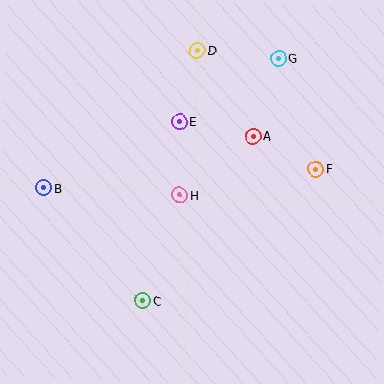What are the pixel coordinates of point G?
Point G is at (279, 58).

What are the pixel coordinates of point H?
Point H is at (179, 195).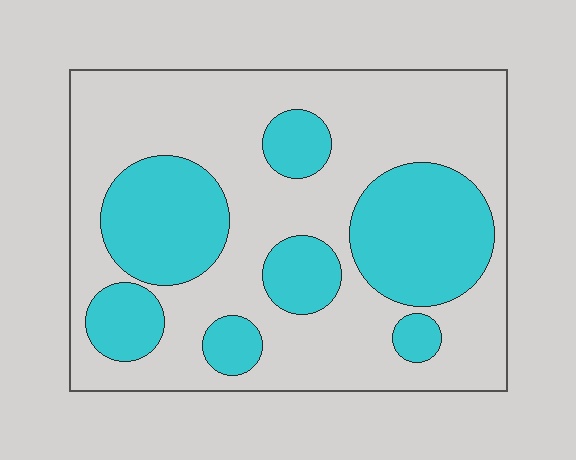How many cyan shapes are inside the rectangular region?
7.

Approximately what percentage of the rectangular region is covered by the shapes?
Approximately 35%.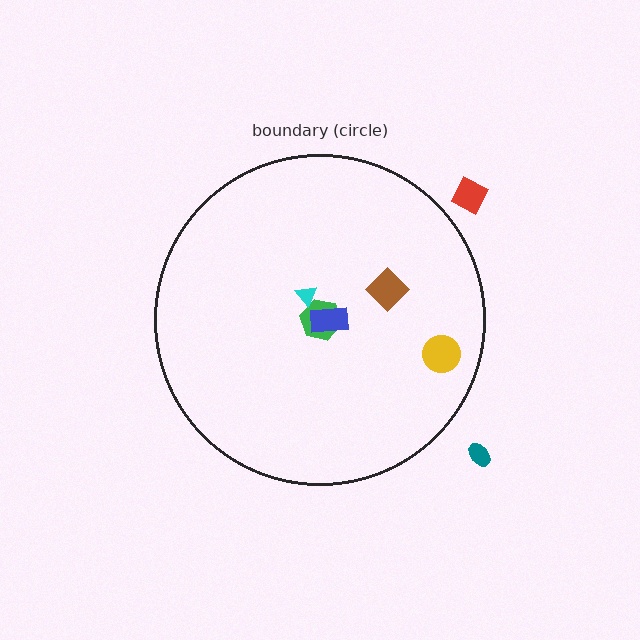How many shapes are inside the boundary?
5 inside, 2 outside.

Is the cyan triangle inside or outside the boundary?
Inside.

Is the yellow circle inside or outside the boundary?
Inside.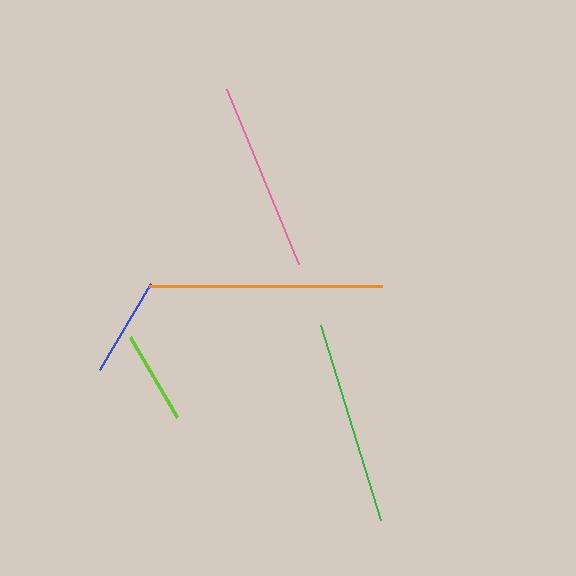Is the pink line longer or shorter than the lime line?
The pink line is longer than the lime line.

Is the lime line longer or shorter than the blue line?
The blue line is longer than the lime line.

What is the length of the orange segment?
The orange segment is approximately 233 pixels long.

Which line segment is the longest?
The orange line is the longest at approximately 233 pixels.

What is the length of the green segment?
The green segment is approximately 204 pixels long.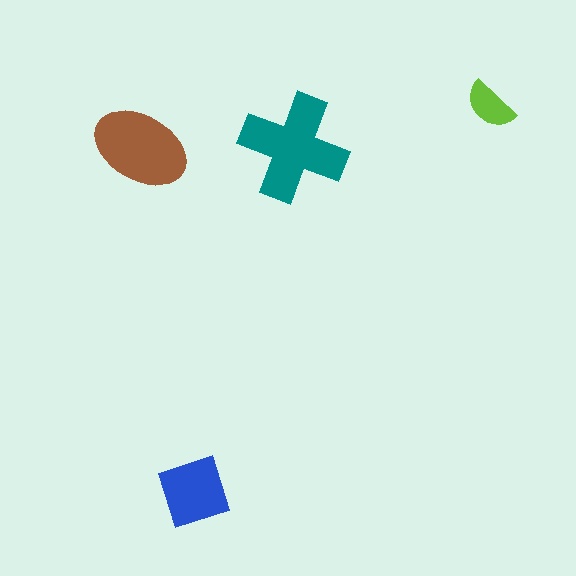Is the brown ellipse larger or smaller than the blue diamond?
Larger.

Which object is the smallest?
The lime semicircle.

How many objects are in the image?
There are 4 objects in the image.